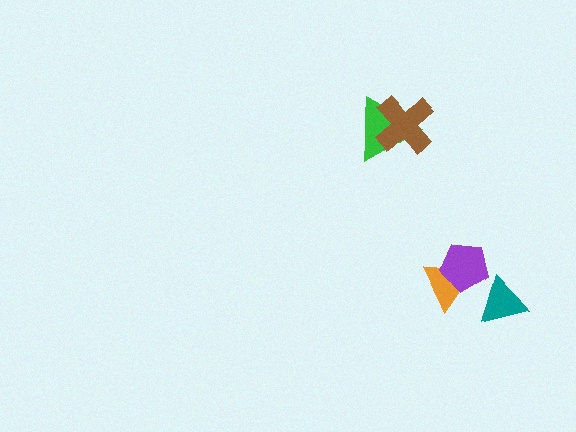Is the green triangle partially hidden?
Yes, it is partially covered by another shape.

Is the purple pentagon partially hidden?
No, no other shape covers it.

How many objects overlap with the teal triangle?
0 objects overlap with the teal triangle.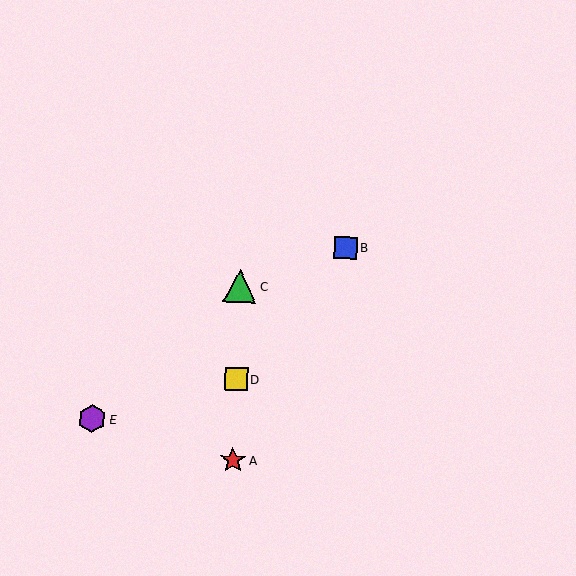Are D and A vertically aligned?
Yes, both are at x≈236.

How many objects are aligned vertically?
3 objects (A, C, D) are aligned vertically.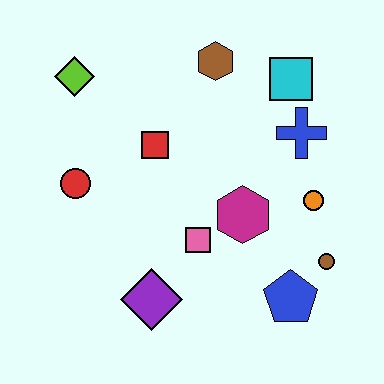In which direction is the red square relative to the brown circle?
The red square is to the left of the brown circle.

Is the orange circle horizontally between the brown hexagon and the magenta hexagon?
No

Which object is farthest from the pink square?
The lime diamond is farthest from the pink square.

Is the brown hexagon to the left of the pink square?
No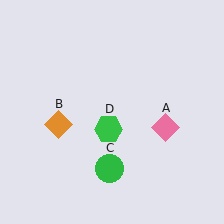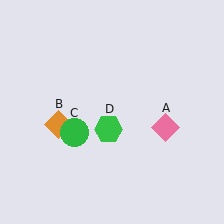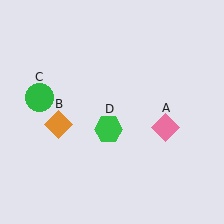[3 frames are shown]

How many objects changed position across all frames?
1 object changed position: green circle (object C).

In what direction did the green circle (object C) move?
The green circle (object C) moved up and to the left.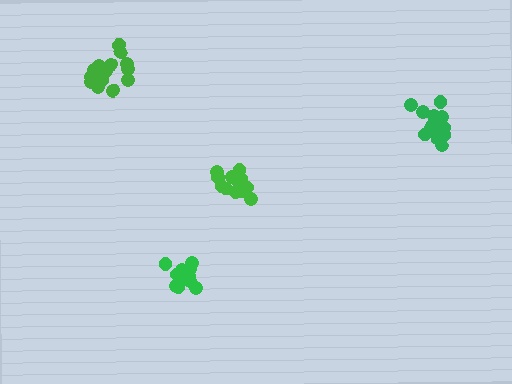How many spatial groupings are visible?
There are 4 spatial groupings.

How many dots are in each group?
Group 1: 17 dots, Group 2: 12 dots, Group 3: 13 dots, Group 4: 16 dots (58 total).